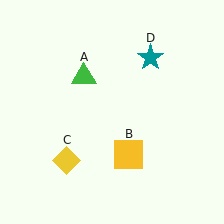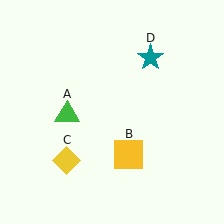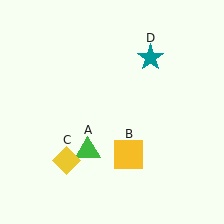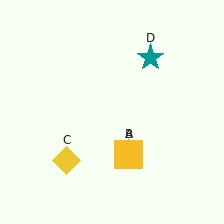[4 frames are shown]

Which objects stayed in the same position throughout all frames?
Yellow square (object B) and yellow diamond (object C) and teal star (object D) remained stationary.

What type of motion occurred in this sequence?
The green triangle (object A) rotated counterclockwise around the center of the scene.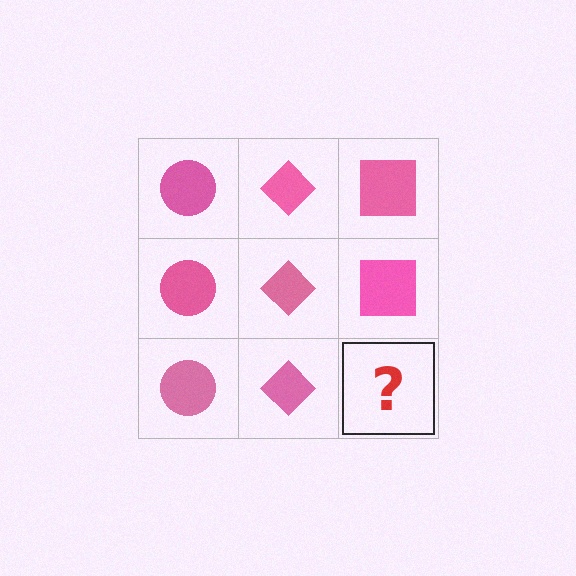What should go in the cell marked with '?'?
The missing cell should contain a pink square.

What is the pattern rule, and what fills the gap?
The rule is that each column has a consistent shape. The gap should be filled with a pink square.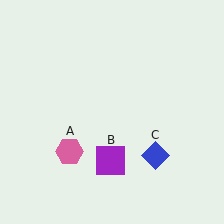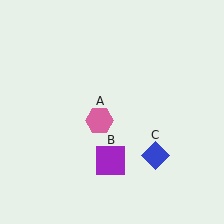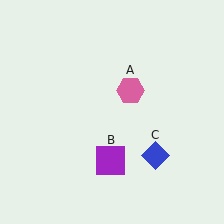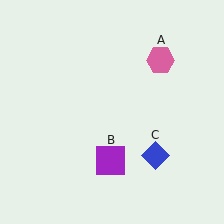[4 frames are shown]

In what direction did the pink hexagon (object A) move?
The pink hexagon (object A) moved up and to the right.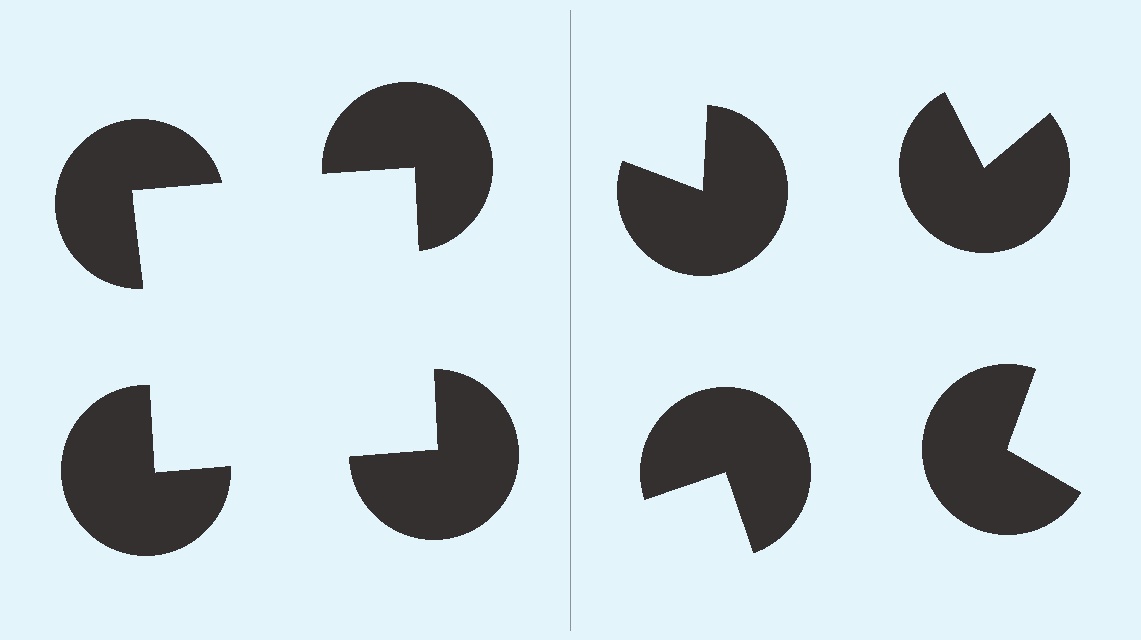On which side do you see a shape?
An illusory square appears on the left side. On the right side the wedge cuts are rotated, so no coherent shape forms.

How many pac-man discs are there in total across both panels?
8 — 4 on each side.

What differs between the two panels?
The pac-man discs are positioned identically on both sides; only the wedge orientations differ. On the left they align to a square; on the right they are misaligned.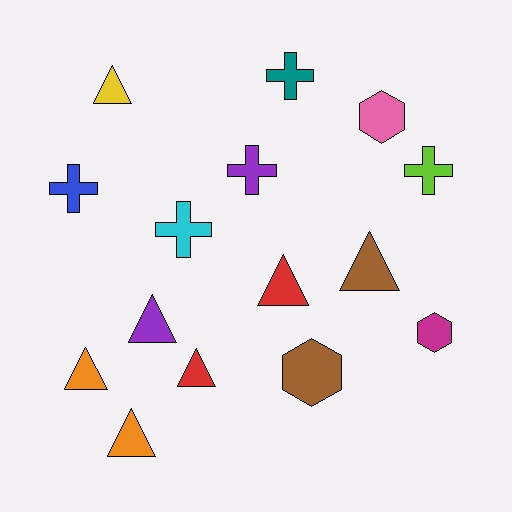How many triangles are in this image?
There are 7 triangles.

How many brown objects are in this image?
There are 2 brown objects.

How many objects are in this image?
There are 15 objects.